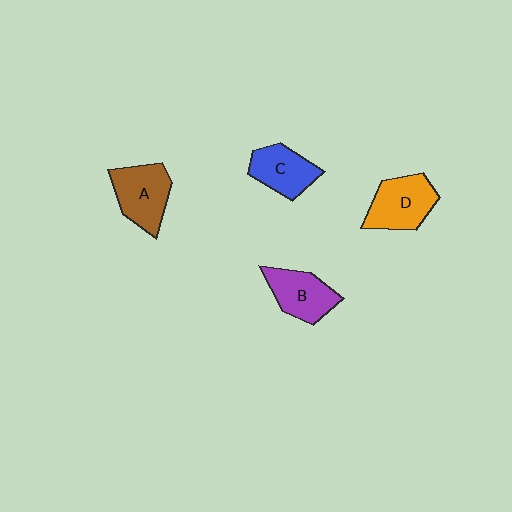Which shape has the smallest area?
Shape C (blue).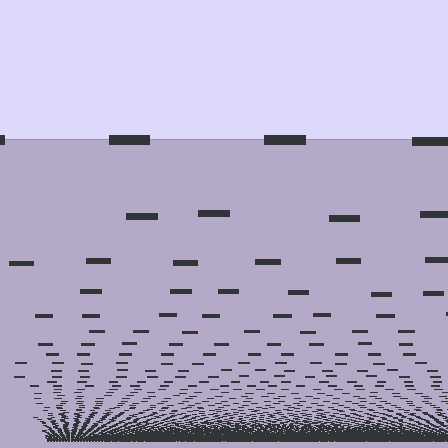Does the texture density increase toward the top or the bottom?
Density increases toward the bottom.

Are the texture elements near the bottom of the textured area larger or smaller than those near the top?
Smaller. The gradient is inverted — elements near the bottom are smaller and denser.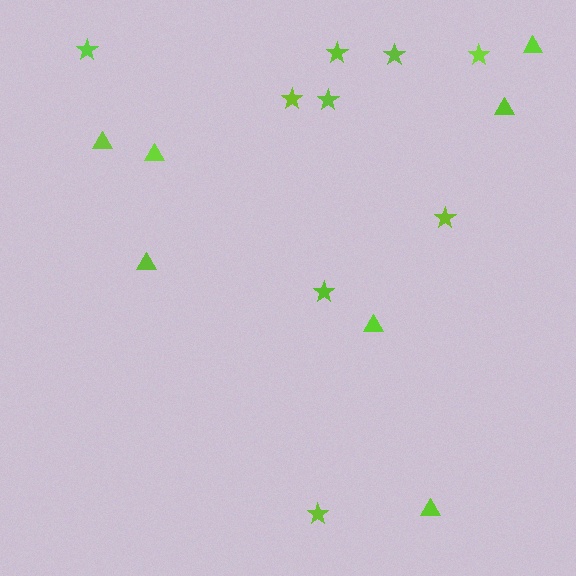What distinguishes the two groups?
There are 2 groups: one group of triangles (7) and one group of stars (9).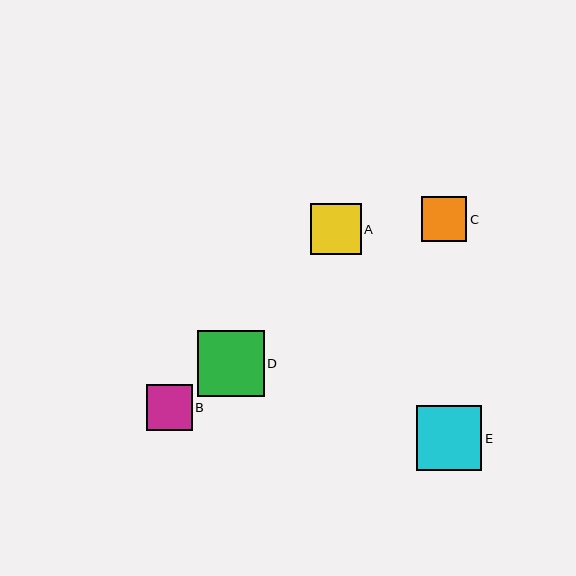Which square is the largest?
Square D is the largest with a size of approximately 67 pixels.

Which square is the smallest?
Square C is the smallest with a size of approximately 45 pixels.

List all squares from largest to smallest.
From largest to smallest: D, E, A, B, C.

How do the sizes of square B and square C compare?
Square B and square C are approximately the same size.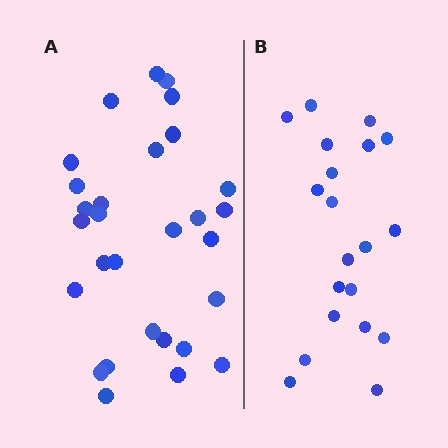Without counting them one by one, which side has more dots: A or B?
Region A (the left region) has more dots.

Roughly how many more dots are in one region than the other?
Region A has roughly 8 or so more dots than region B.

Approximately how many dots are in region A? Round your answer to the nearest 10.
About 30 dots. (The exact count is 29, which rounds to 30.)